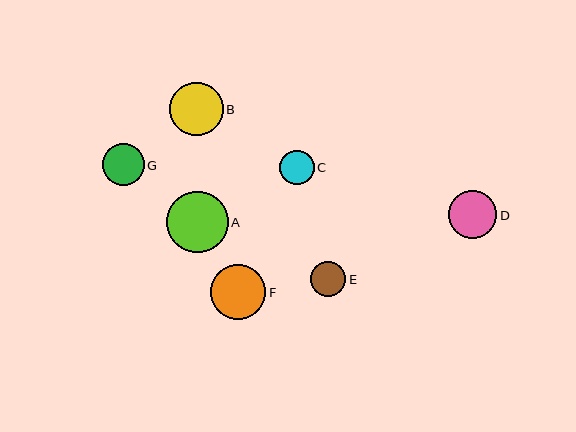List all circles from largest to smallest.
From largest to smallest: A, F, B, D, G, E, C.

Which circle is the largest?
Circle A is the largest with a size of approximately 61 pixels.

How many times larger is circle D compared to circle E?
Circle D is approximately 1.4 times the size of circle E.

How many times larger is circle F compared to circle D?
Circle F is approximately 1.1 times the size of circle D.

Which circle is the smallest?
Circle C is the smallest with a size of approximately 34 pixels.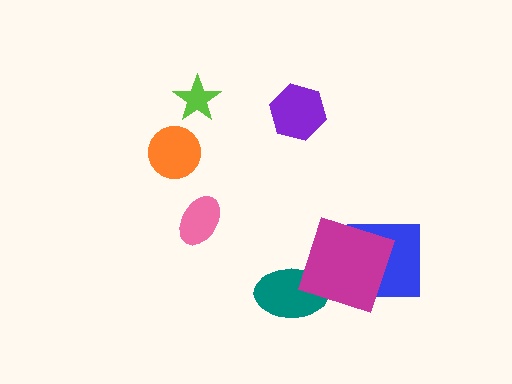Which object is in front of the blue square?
The magenta square is in front of the blue square.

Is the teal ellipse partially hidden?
Yes, it is partially covered by another shape.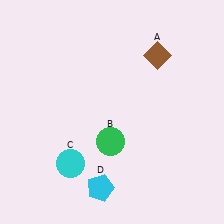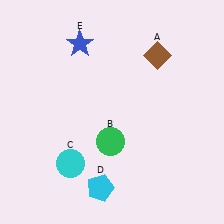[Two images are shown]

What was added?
A blue star (E) was added in Image 2.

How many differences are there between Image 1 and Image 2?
There is 1 difference between the two images.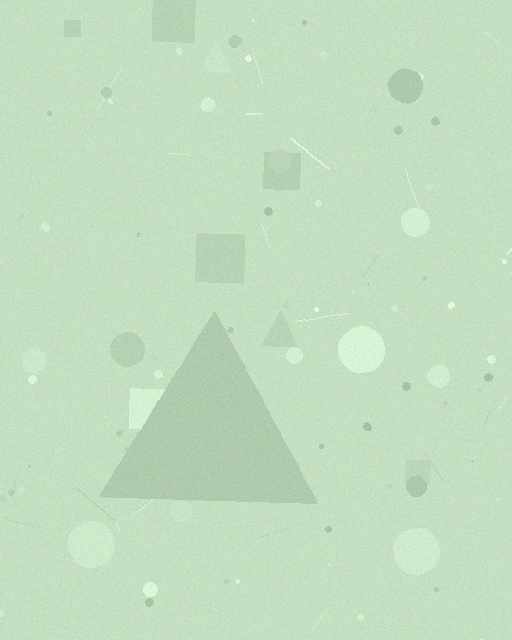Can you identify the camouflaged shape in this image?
The camouflaged shape is a triangle.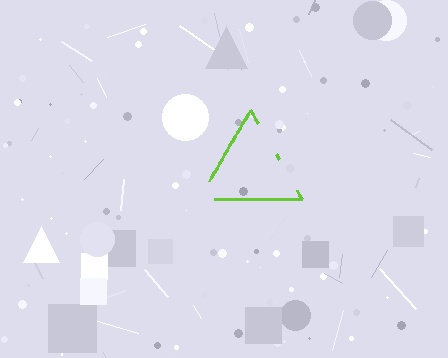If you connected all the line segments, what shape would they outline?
They would outline a triangle.